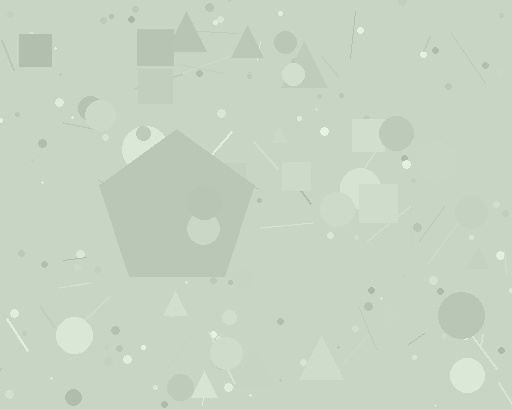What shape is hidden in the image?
A pentagon is hidden in the image.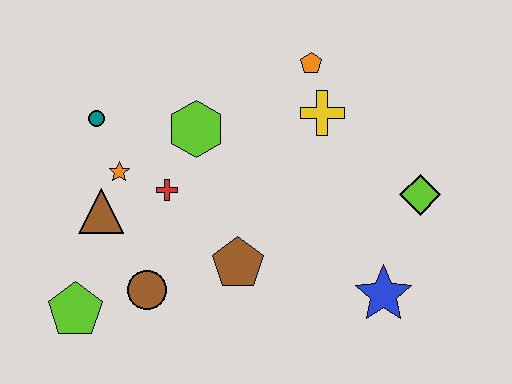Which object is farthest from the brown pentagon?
The orange pentagon is farthest from the brown pentagon.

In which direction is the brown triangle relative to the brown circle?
The brown triangle is above the brown circle.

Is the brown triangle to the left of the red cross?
Yes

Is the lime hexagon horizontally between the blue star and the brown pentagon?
No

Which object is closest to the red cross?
The orange star is closest to the red cross.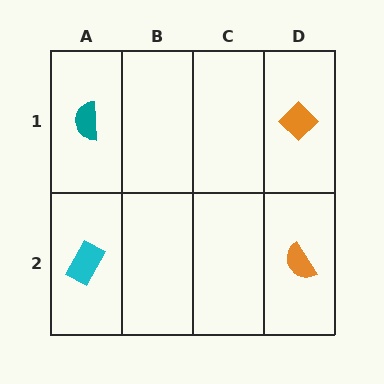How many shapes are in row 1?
2 shapes.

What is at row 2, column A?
A cyan rectangle.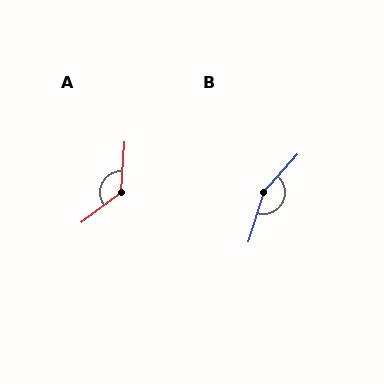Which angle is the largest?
B, at approximately 156 degrees.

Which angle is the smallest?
A, at approximately 131 degrees.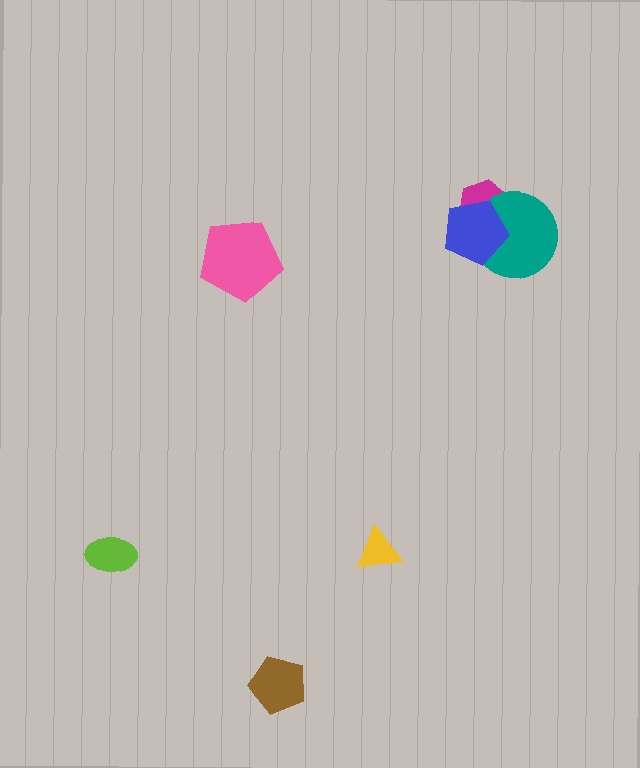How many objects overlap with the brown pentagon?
0 objects overlap with the brown pentagon.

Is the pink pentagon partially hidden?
No, no other shape covers it.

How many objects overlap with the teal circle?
2 objects overlap with the teal circle.